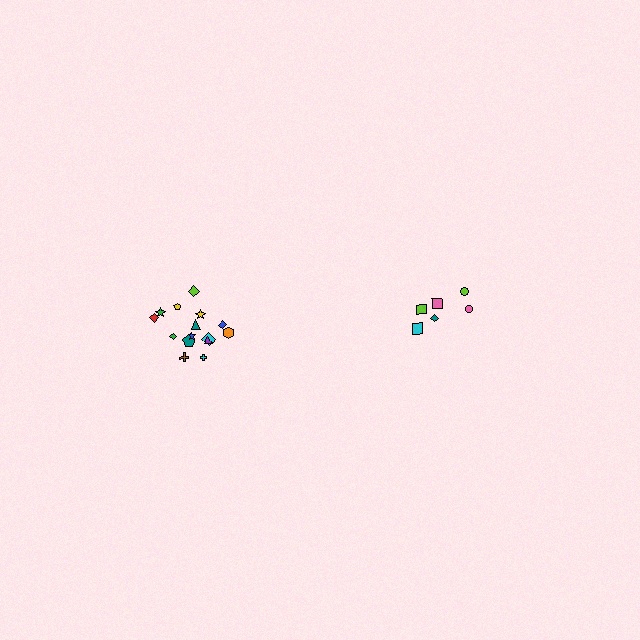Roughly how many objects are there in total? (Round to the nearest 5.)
Roughly 20 objects in total.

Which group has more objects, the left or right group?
The left group.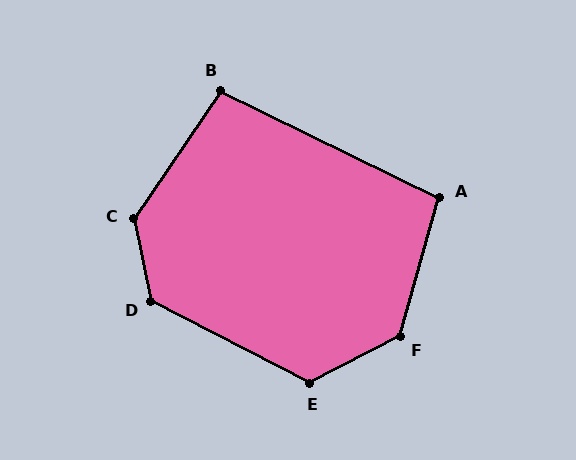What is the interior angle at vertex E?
Approximately 125 degrees (obtuse).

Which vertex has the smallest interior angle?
B, at approximately 98 degrees.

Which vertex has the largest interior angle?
C, at approximately 134 degrees.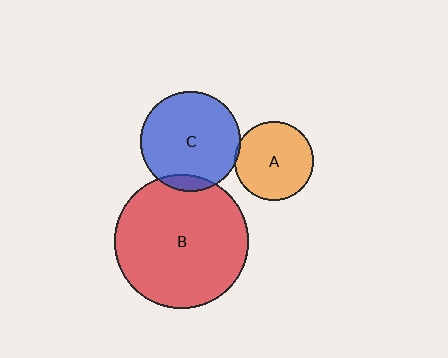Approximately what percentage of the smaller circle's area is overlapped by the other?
Approximately 10%.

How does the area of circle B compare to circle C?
Approximately 1.8 times.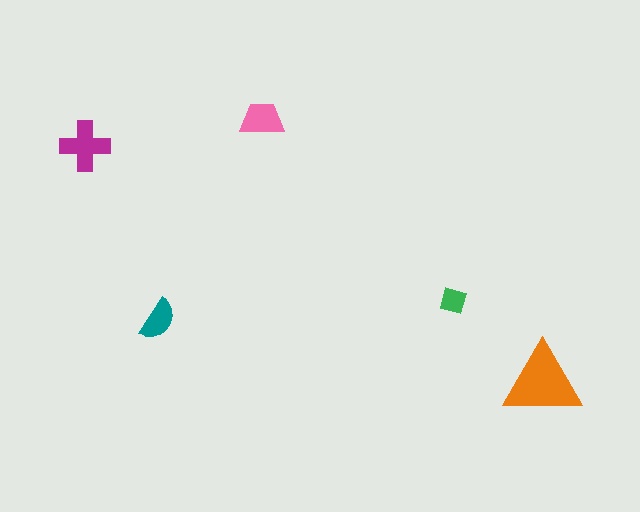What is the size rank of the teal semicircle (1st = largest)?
4th.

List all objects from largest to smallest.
The orange triangle, the magenta cross, the pink trapezoid, the teal semicircle, the green diamond.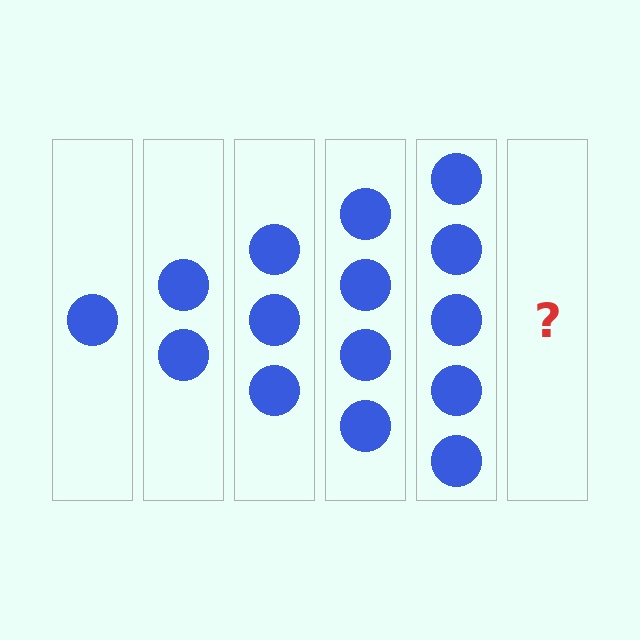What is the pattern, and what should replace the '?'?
The pattern is that each step adds one more circle. The '?' should be 6 circles.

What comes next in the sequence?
The next element should be 6 circles.